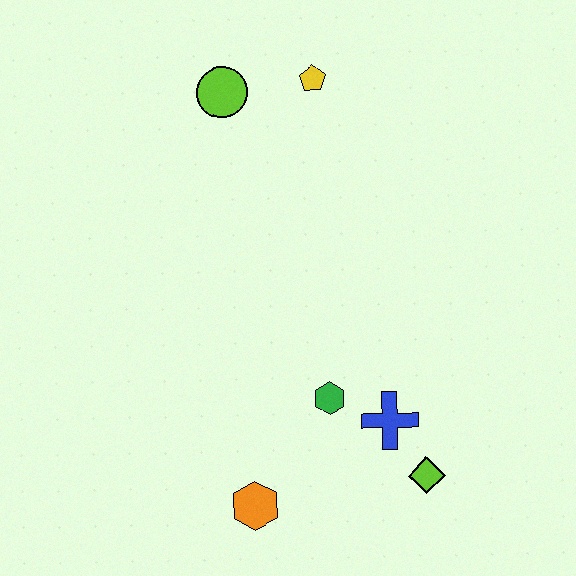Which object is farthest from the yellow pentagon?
The orange hexagon is farthest from the yellow pentagon.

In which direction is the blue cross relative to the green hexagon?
The blue cross is to the right of the green hexagon.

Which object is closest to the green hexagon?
The blue cross is closest to the green hexagon.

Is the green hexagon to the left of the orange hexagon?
No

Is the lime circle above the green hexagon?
Yes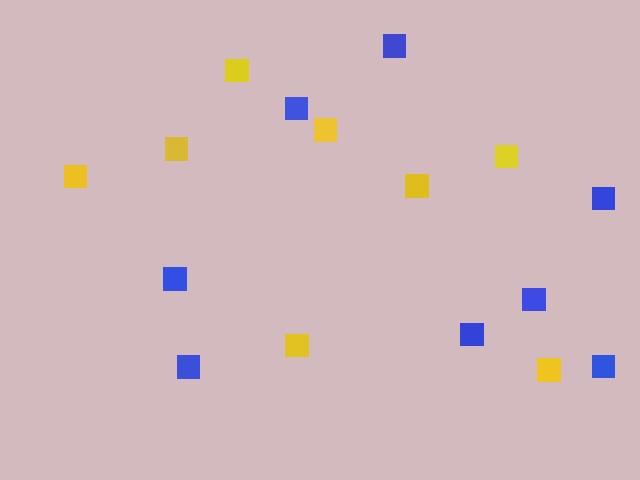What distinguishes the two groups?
There are 2 groups: one group of yellow squares (8) and one group of blue squares (8).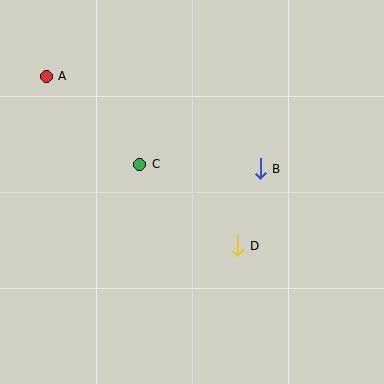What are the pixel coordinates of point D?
Point D is at (238, 246).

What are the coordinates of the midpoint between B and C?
The midpoint between B and C is at (200, 167).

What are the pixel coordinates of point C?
Point C is at (140, 164).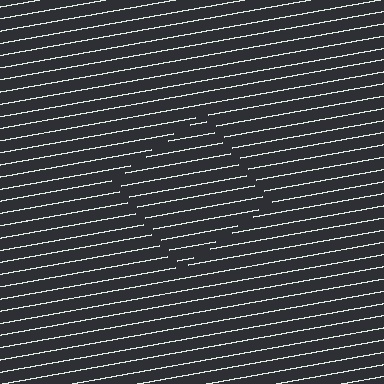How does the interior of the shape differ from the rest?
The interior of the shape contains the same grating, shifted by half a period — the contour is defined by the phase discontinuity where line-ends from the inner and outer gratings abut.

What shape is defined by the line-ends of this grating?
An illusory square. The interior of the shape contains the same grating, shifted by half a period — the contour is defined by the phase discontinuity where line-ends from the inner and outer gratings abut.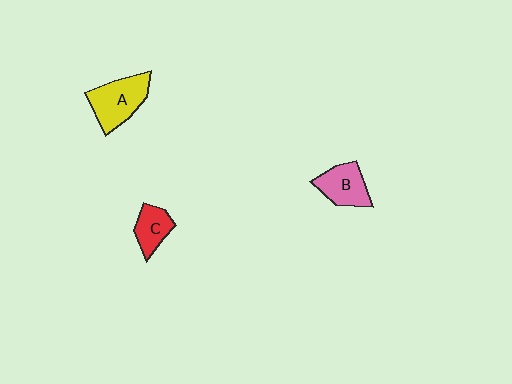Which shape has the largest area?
Shape A (yellow).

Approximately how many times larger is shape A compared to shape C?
Approximately 1.7 times.